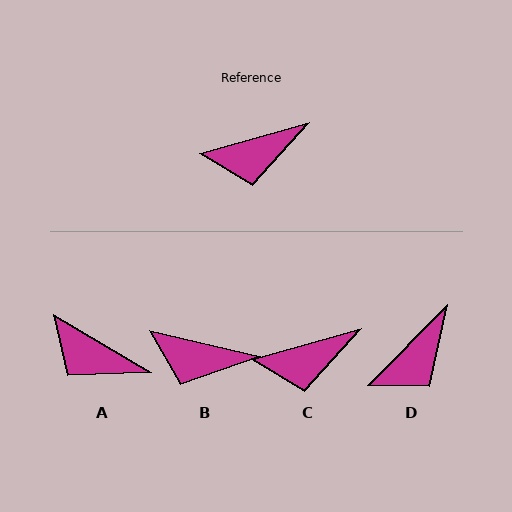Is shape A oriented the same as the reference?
No, it is off by about 46 degrees.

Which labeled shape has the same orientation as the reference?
C.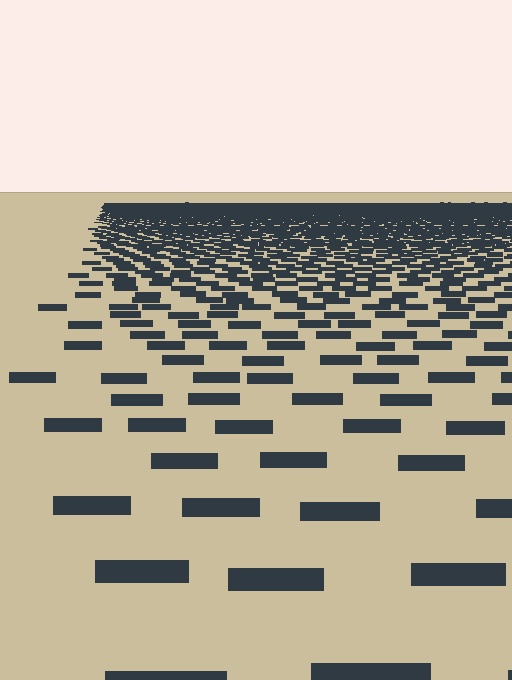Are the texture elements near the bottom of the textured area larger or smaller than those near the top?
Larger. Near the bottom, elements are closer to the viewer and appear at a bigger on-screen size.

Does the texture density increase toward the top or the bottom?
Density increases toward the top.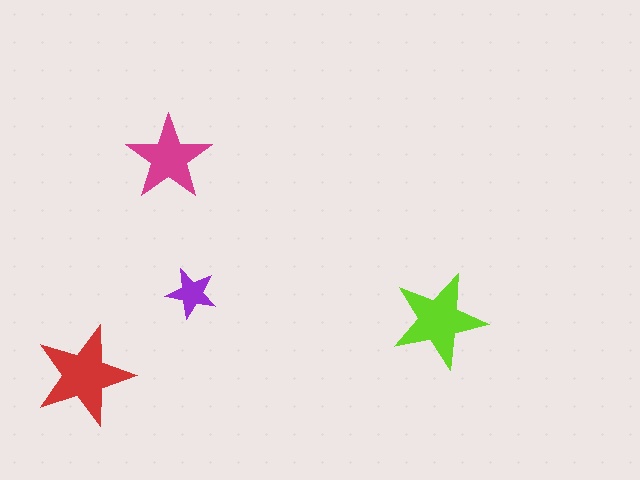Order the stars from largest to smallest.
the red one, the lime one, the magenta one, the purple one.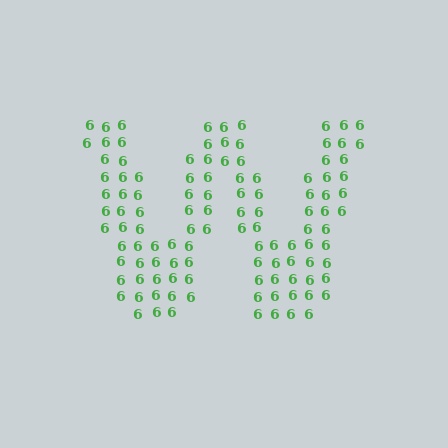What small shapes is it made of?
It is made of small digit 6's.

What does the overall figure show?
The overall figure shows the letter W.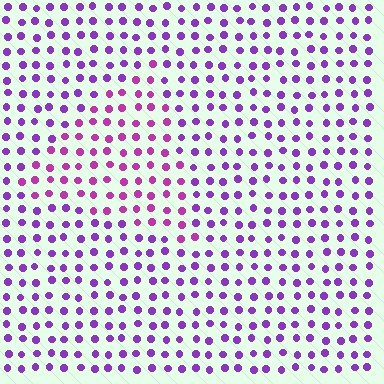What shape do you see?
I see a triangle.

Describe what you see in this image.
The image is filled with small purple elements in a uniform arrangement. A triangle-shaped region is visible where the elements are tinted to a slightly different hue, forming a subtle color boundary.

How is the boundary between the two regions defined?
The boundary is defined purely by a slight shift in hue (about 31 degrees). Spacing, size, and orientation are identical on both sides.